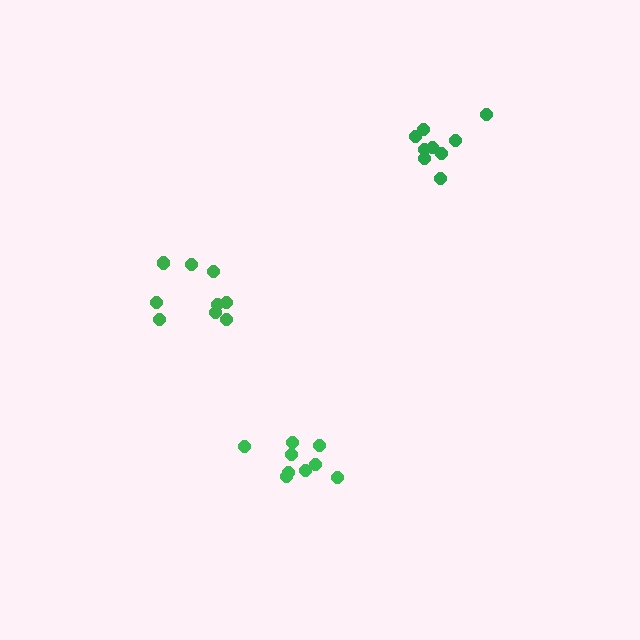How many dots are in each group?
Group 1: 9 dots, Group 2: 9 dots, Group 3: 9 dots (27 total).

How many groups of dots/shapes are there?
There are 3 groups.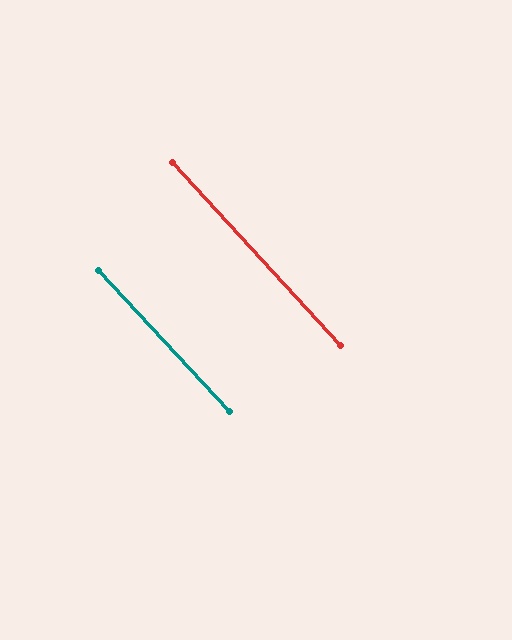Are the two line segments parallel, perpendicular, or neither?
Parallel — their directions differ by only 0.2°.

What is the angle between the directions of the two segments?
Approximately 0 degrees.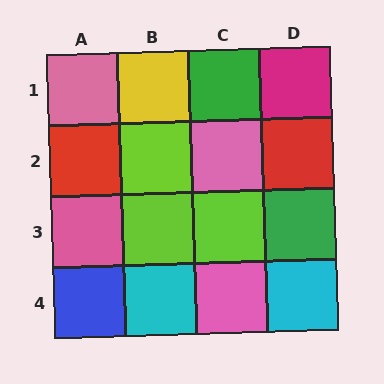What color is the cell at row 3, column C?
Lime.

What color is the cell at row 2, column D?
Red.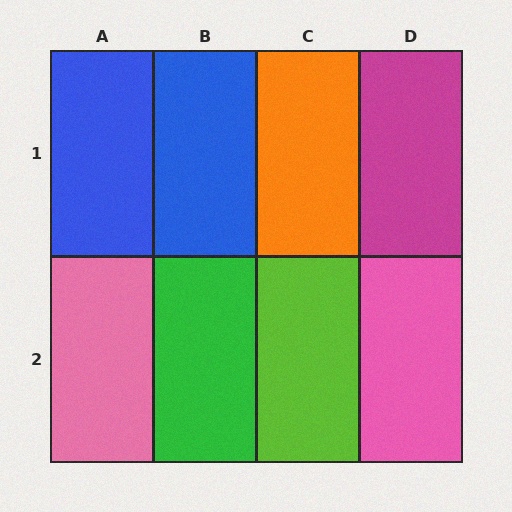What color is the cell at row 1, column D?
Magenta.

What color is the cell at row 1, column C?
Orange.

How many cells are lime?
1 cell is lime.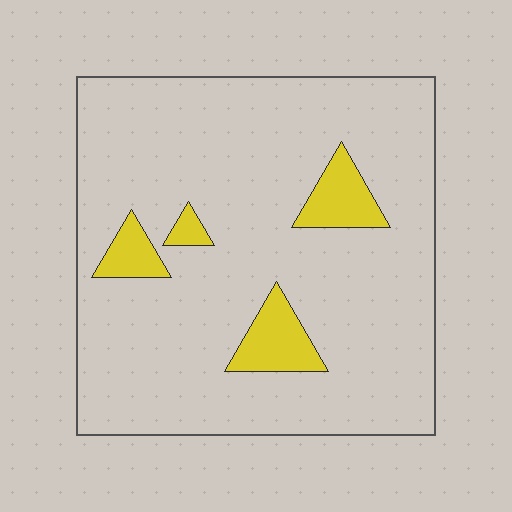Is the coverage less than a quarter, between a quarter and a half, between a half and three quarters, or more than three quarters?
Less than a quarter.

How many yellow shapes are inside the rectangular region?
4.